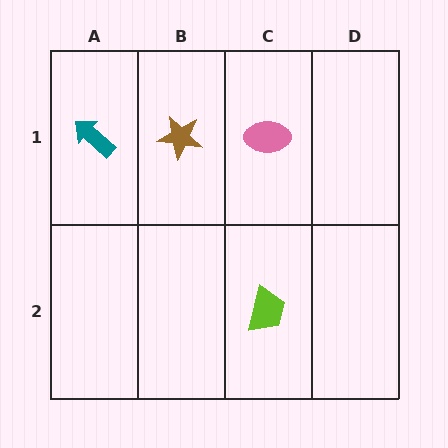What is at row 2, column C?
A lime trapezoid.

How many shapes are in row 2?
1 shape.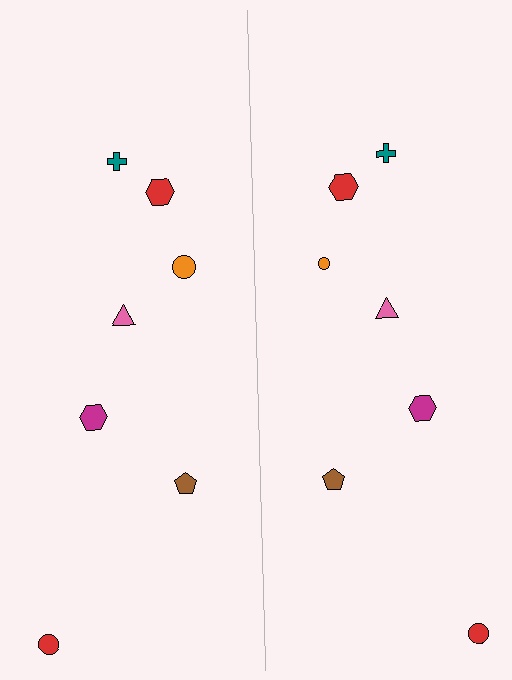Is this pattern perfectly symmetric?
No, the pattern is not perfectly symmetric. The orange circle on the right side has a different size than its mirror counterpart.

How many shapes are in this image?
There are 14 shapes in this image.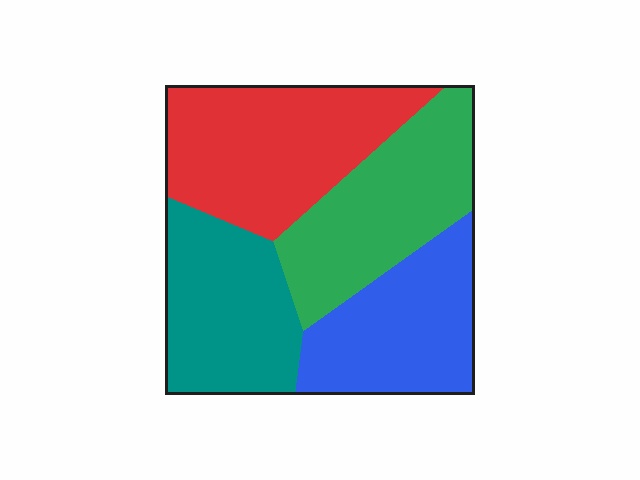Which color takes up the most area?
Red, at roughly 30%.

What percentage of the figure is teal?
Teal takes up about one quarter (1/4) of the figure.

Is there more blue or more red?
Red.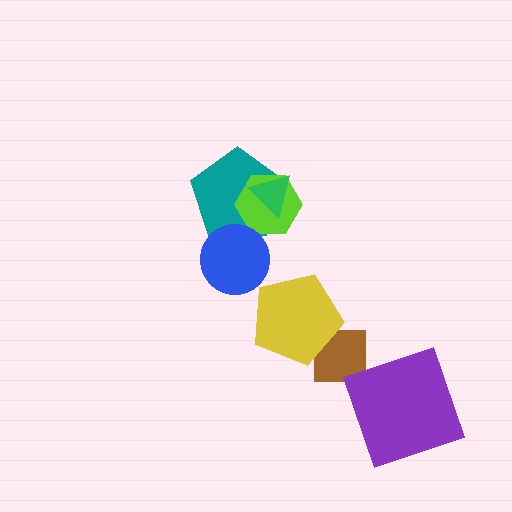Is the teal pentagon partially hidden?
Yes, it is partially covered by another shape.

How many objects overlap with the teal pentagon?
3 objects overlap with the teal pentagon.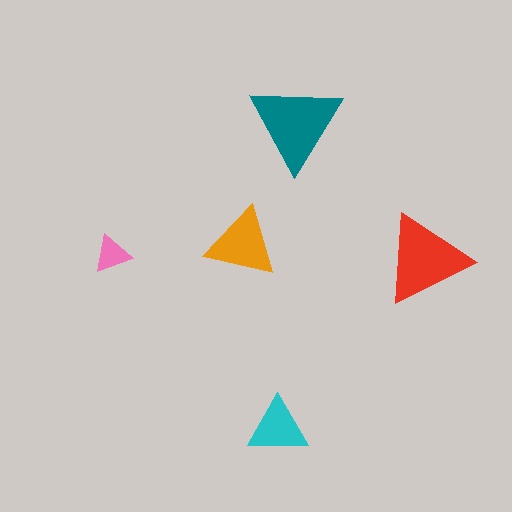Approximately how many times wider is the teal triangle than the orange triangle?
About 1.5 times wider.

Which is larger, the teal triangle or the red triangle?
The teal one.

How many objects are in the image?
There are 5 objects in the image.